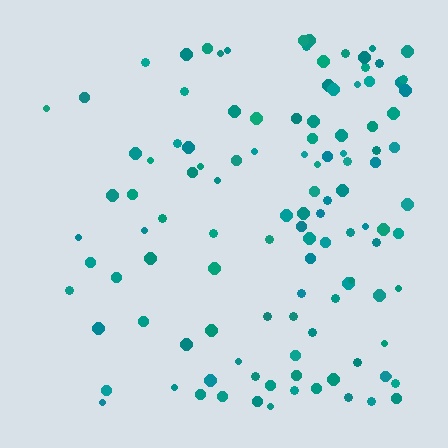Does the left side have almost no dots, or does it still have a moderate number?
Still a moderate number, just noticeably fewer than the right.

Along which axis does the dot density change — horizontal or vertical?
Horizontal.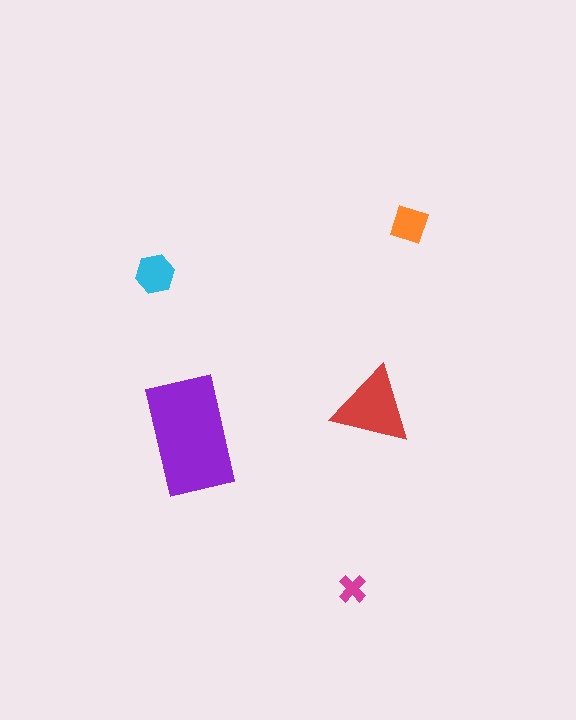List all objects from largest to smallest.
The purple rectangle, the red triangle, the cyan hexagon, the orange diamond, the magenta cross.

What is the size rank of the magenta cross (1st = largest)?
5th.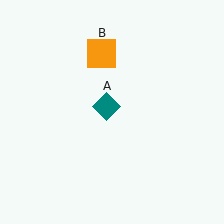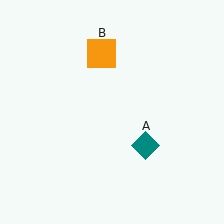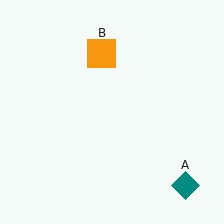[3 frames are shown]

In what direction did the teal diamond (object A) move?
The teal diamond (object A) moved down and to the right.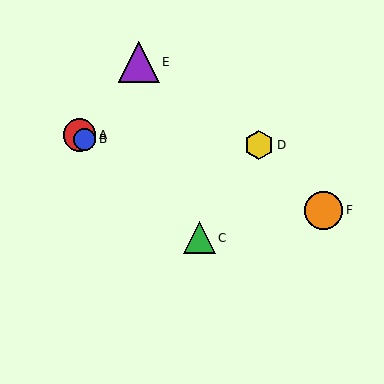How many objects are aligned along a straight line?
3 objects (A, B, C) are aligned along a straight line.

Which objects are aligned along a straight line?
Objects A, B, C are aligned along a straight line.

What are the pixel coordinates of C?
Object C is at (199, 238).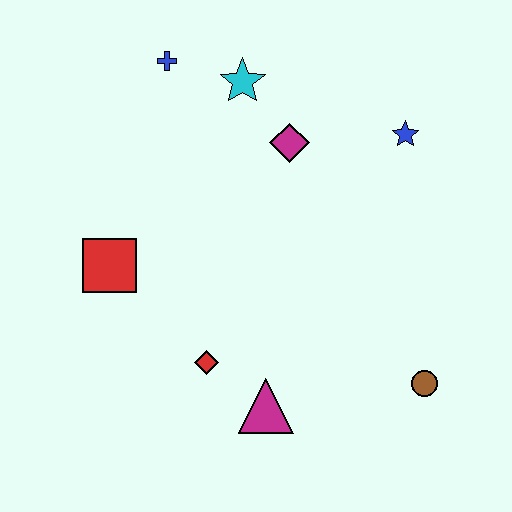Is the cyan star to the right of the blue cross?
Yes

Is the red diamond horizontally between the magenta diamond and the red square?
Yes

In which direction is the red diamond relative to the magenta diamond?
The red diamond is below the magenta diamond.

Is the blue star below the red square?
No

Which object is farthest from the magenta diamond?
The brown circle is farthest from the magenta diamond.